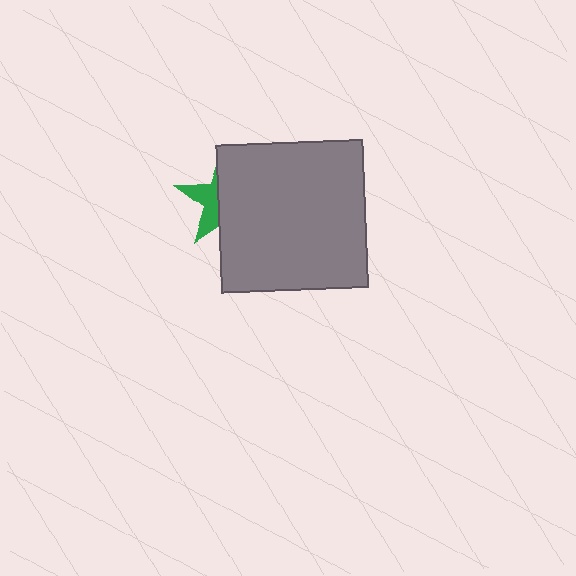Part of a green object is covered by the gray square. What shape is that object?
It is a star.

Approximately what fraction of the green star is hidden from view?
Roughly 63% of the green star is hidden behind the gray square.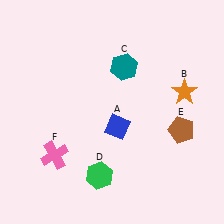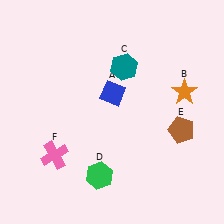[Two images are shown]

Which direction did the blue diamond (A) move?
The blue diamond (A) moved up.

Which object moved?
The blue diamond (A) moved up.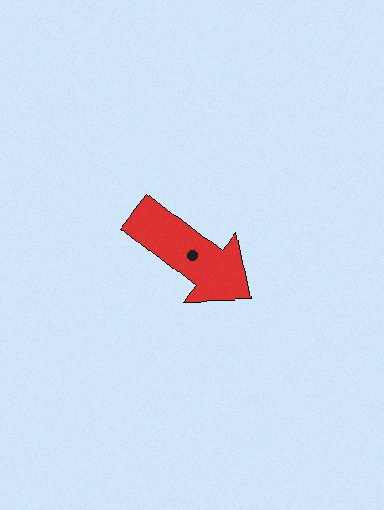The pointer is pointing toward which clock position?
Roughly 4 o'clock.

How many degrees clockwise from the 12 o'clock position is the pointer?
Approximately 129 degrees.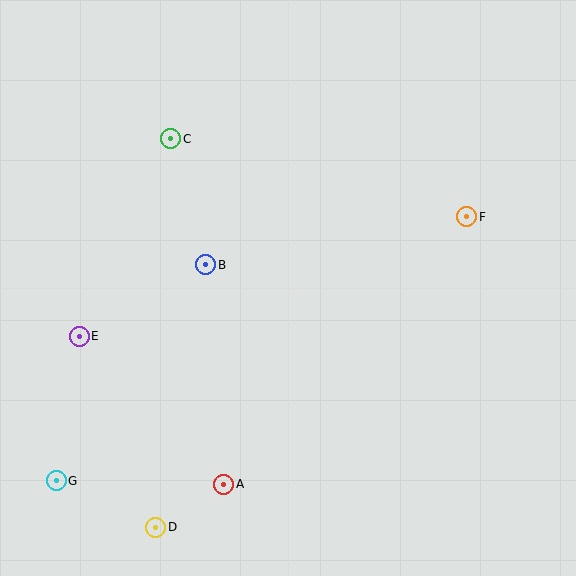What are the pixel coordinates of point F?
Point F is at (467, 217).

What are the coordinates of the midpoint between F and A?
The midpoint between F and A is at (345, 351).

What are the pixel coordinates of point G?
Point G is at (56, 481).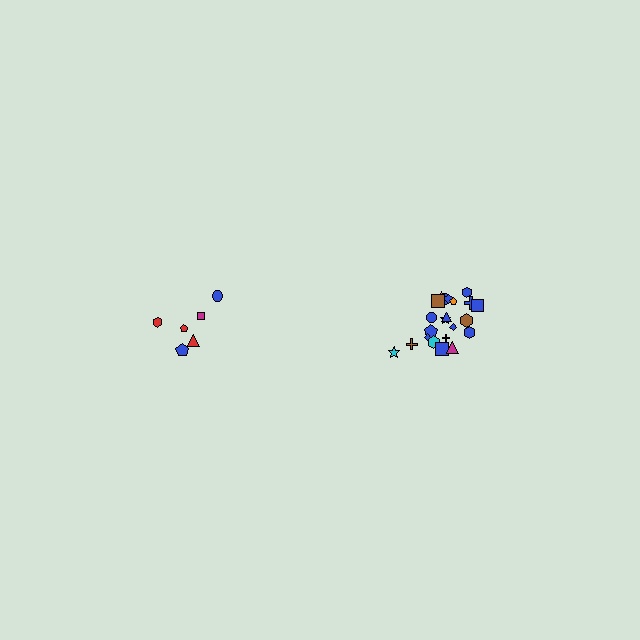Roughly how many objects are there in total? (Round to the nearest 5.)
Roughly 30 objects in total.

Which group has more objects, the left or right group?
The right group.